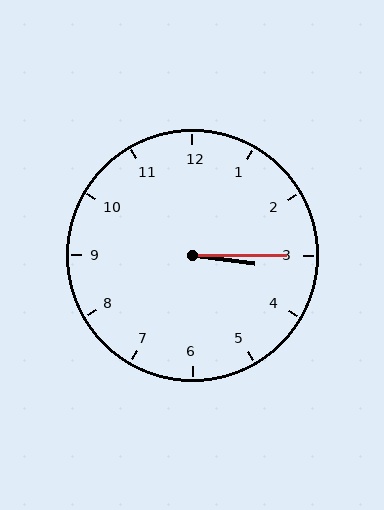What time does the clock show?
3:15.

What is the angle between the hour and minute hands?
Approximately 8 degrees.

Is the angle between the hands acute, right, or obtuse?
It is acute.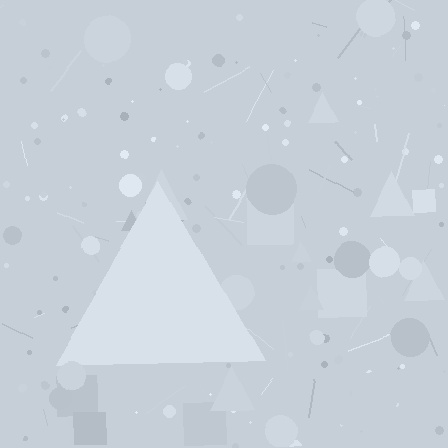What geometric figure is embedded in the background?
A triangle is embedded in the background.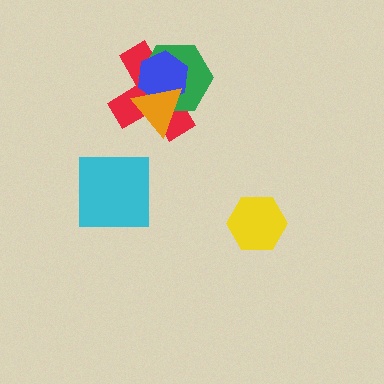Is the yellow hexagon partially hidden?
No, no other shape covers it.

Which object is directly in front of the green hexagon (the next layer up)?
The blue hexagon is directly in front of the green hexagon.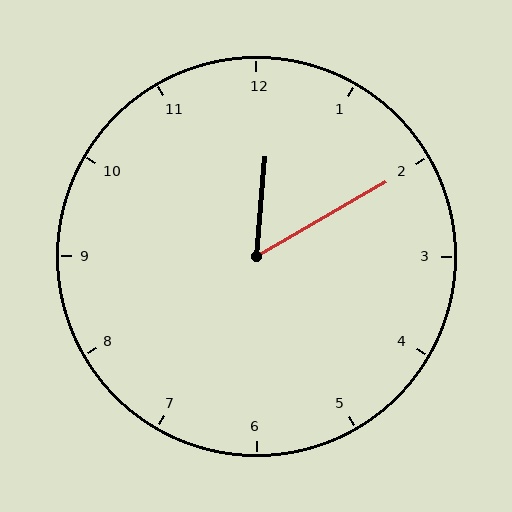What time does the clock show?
12:10.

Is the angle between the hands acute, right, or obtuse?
It is acute.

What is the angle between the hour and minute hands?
Approximately 55 degrees.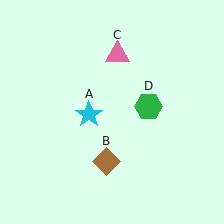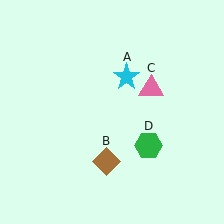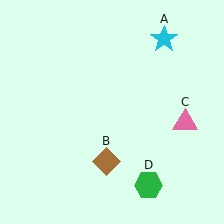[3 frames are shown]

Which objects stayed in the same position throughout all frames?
Brown diamond (object B) remained stationary.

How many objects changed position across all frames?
3 objects changed position: cyan star (object A), pink triangle (object C), green hexagon (object D).